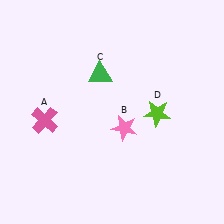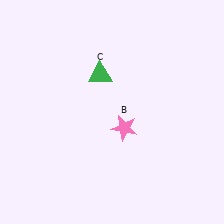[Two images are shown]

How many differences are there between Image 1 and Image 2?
There are 2 differences between the two images.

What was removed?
The lime star (D), the pink cross (A) were removed in Image 2.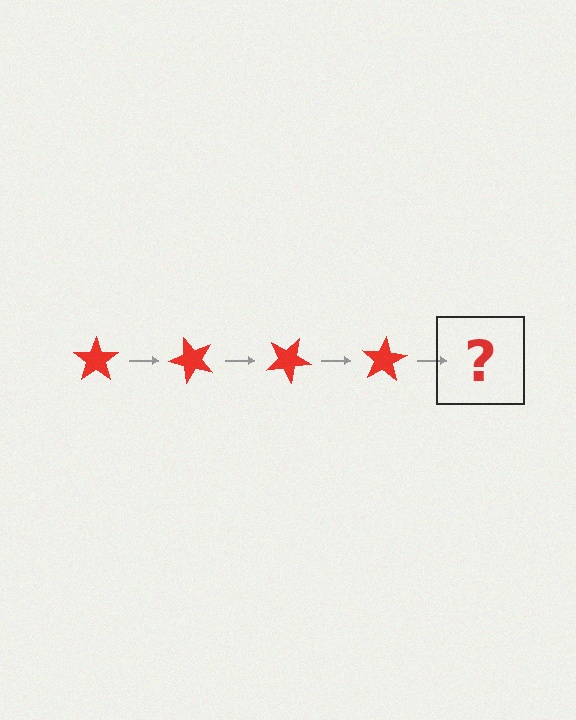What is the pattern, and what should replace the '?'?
The pattern is that the star rotates 50 degrees each step. The '?' should be a red star rotated 200 degrees.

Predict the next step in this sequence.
The next step is a red star rotated 200 degrees.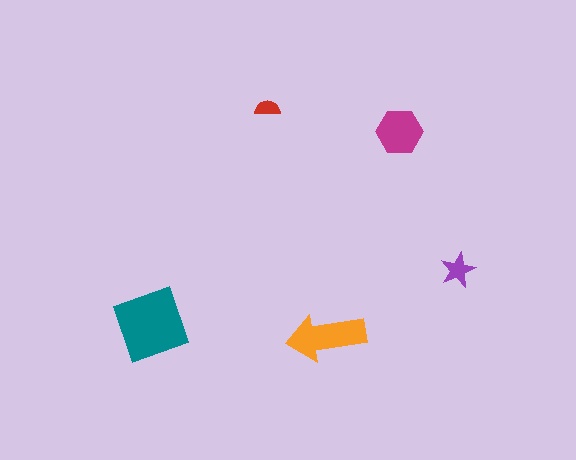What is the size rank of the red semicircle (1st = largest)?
5th.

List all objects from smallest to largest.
The red semicircle, the purple star, the magenta hexagon, the orange arrow, the teal diamond.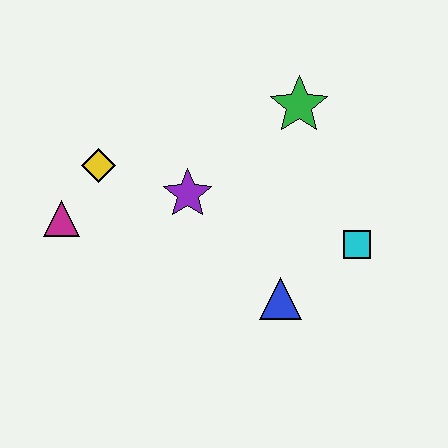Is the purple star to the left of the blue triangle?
Yes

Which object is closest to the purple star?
The yellow diamond is closest to the purple star.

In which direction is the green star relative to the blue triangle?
The green star is above the blue triangle.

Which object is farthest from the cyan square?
The magenta triangle is farthest from the cyan square.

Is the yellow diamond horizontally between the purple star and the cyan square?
No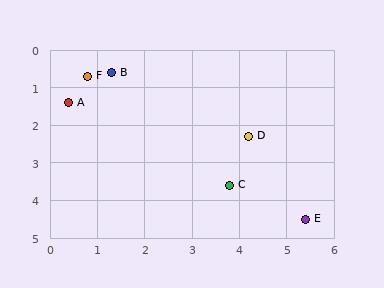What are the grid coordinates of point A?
Point A is at approximately (0.4, 1.4).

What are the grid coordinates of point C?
Point C is at approximately (3.8, 3.6).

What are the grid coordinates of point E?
Point E is at approximately (5.4, 4.5).